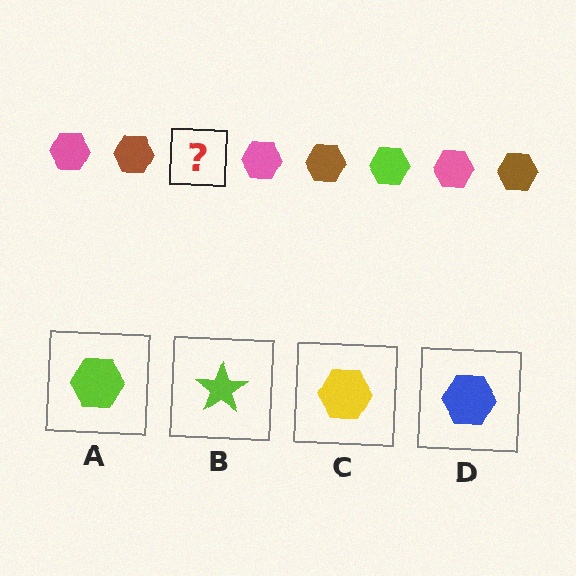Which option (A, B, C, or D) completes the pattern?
A.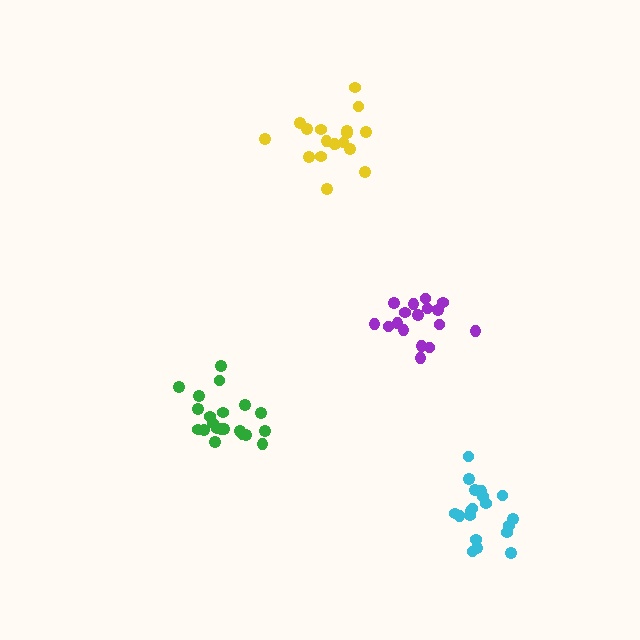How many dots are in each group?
Group 1: 21 dots, Group 2: 19 dots, Group 3: 18 dots, Group 4: 17 dots (75 total).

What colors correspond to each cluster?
The clusters are colored: green, cyan, yellow, purple.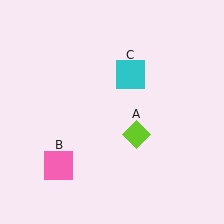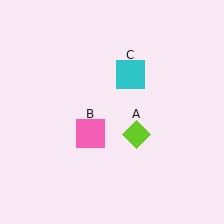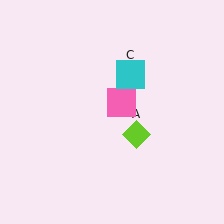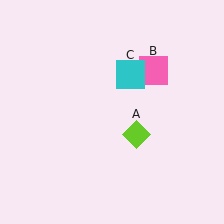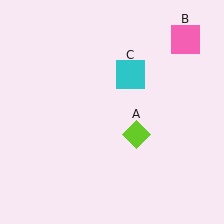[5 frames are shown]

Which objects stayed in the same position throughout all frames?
Lime diamond (object A) and cyan square (object C) remained stationary.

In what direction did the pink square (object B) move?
The pink square (object B) moved up and to the right.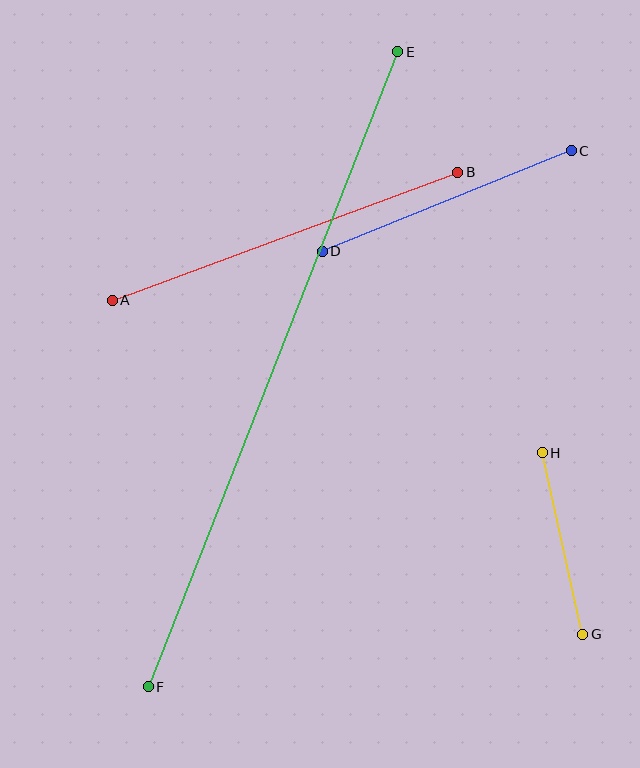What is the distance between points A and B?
The distance is approximately 369 pixels.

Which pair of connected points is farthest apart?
Points E and F are farthest apart.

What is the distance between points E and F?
The distance is approximately 682 pixels.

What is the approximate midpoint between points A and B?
The midpoint is at approximately (285, 236) pixels.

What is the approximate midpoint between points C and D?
The midpoint is at approximately (447, 201) pixels.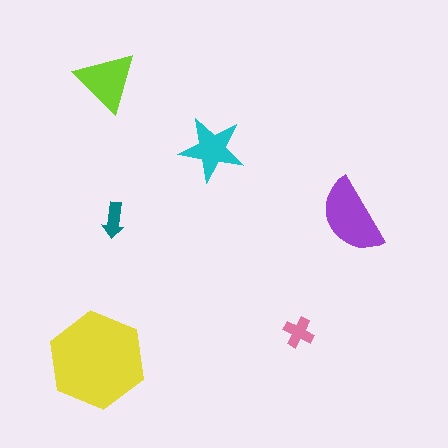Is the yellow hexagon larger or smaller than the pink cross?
Larger.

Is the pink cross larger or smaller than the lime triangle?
Smaller.